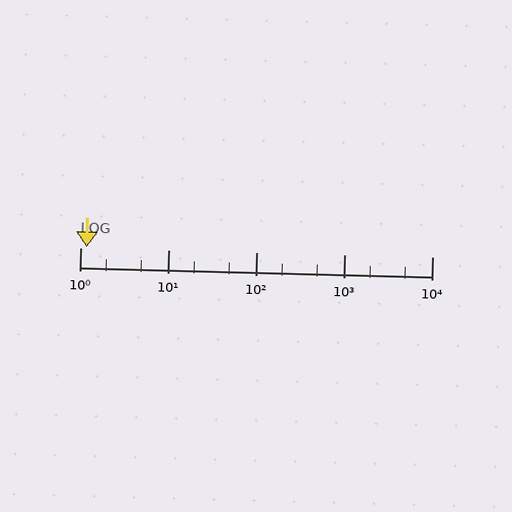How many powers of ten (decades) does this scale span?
The scale spans 4 decades, from 1 to 10000.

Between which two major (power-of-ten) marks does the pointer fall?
The pointer is between 1 and 10.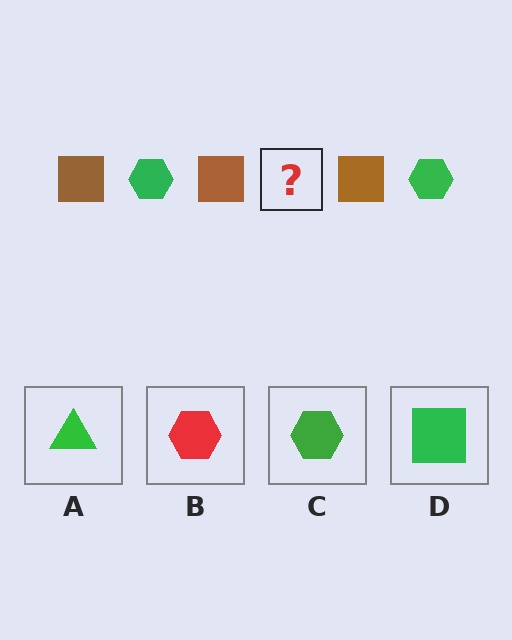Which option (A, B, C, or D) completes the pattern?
C.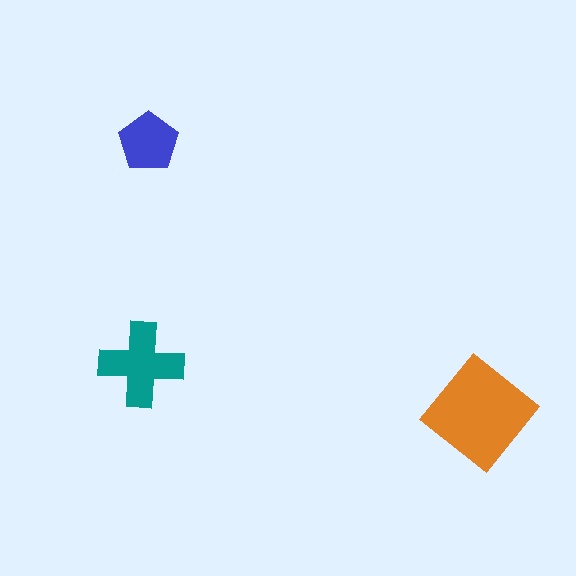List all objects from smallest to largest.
The blue pentagon, the teal cross, the orange diamond.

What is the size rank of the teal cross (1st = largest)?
2nd.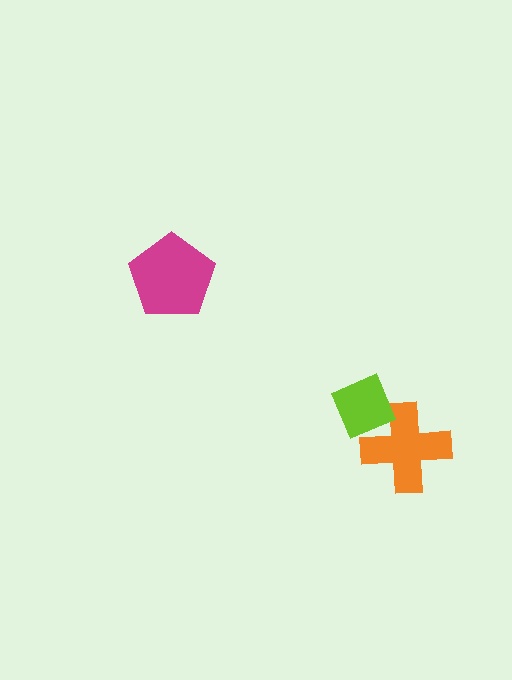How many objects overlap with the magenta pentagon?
0 objects overlap with the magenta pentagon.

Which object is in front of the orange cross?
The lime diamond is in front of the orange cross.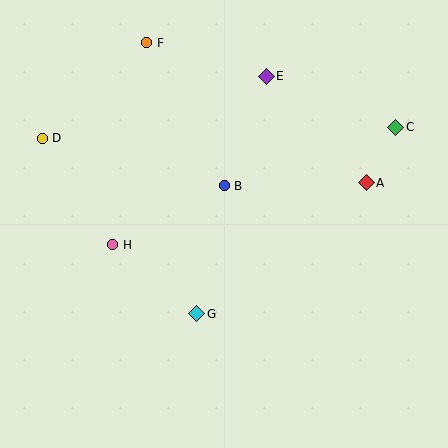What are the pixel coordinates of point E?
Point E is at (266, 76).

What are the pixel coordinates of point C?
Point C is at (396, 127).